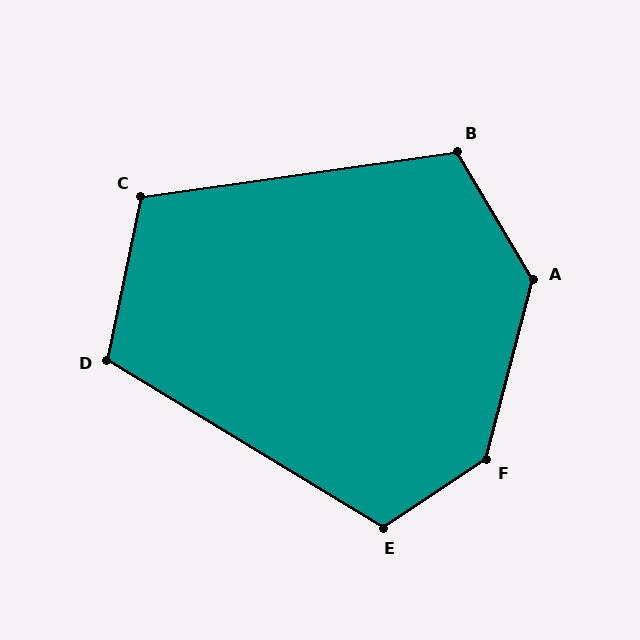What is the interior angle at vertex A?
Approximately 135 degrees (obtuse).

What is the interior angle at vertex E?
Approximately 115 degrees (obtuse).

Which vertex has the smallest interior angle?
D, at approximately 109 degrees.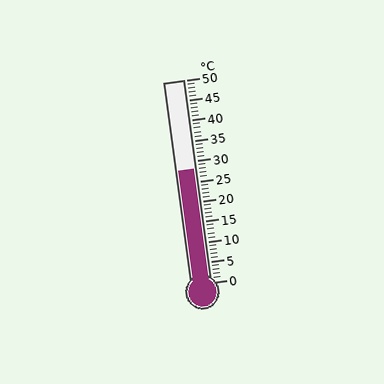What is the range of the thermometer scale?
The thermometer scale ranges from 0°C to 50°C.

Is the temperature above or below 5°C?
The temperature is above 5°C.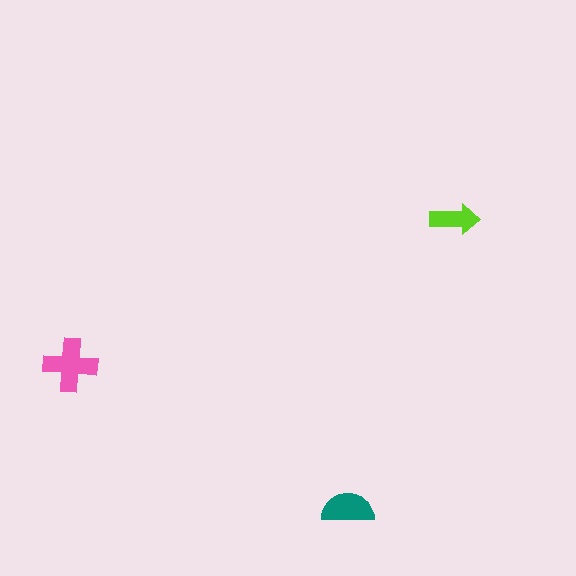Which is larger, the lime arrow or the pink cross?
The pink cross.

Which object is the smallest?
The lime arrow.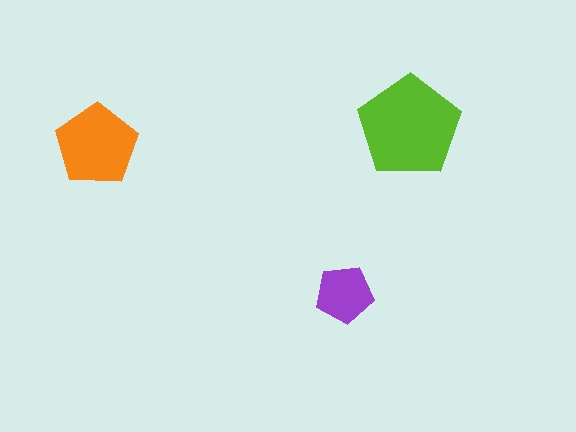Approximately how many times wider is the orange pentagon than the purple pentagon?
About 1.5 times wider.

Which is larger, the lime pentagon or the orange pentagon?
The lime one.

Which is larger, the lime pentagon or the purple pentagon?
The lime one.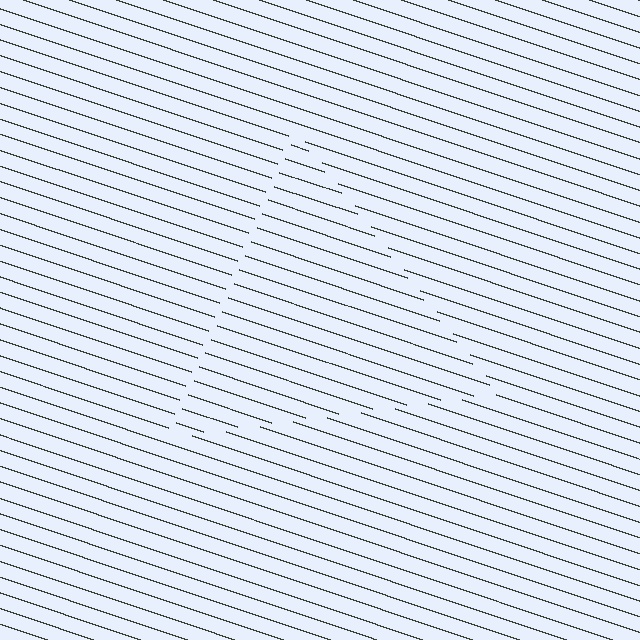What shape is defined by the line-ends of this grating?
An illusory triangle. The interior of the shape contains the same grating, shifted by half a period — the contour is defined by the phase discontinuity where line-ends from the inner and outer gratings abut.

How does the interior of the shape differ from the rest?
The interior of the shape contains the same grating, shifted by half a period — the contour is defined by the phase discontinuity where line-ends from the inner and outer gratings abut.